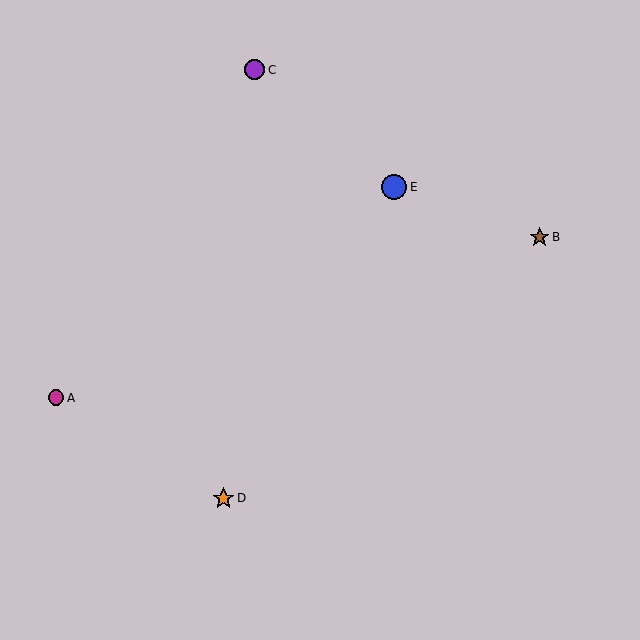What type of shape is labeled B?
Shape B is a brown star.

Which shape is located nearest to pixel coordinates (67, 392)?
The magenta circle (labeled A) at (56, 398) is nearest to that location.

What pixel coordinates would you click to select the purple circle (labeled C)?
Click at (255, 70) to select the purple circle C.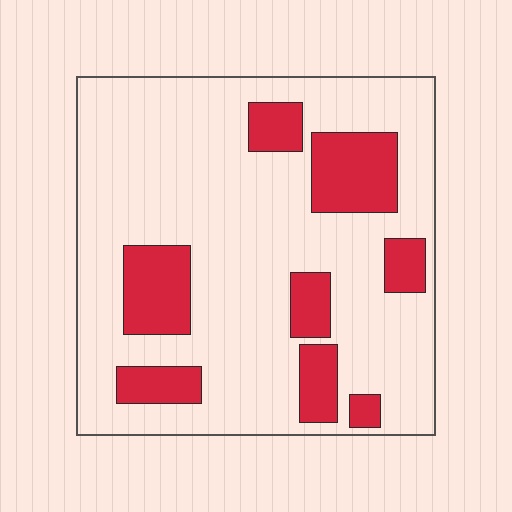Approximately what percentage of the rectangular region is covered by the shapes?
Approximately 20%.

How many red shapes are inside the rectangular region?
8.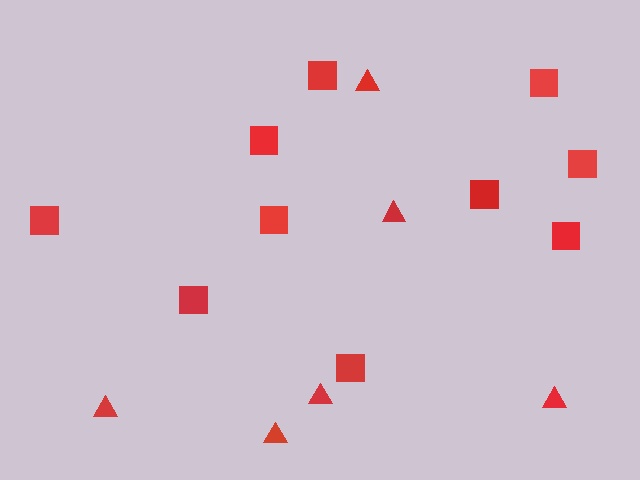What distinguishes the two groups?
There are 2 groups: one group of squares (10) and one group of triangles (6).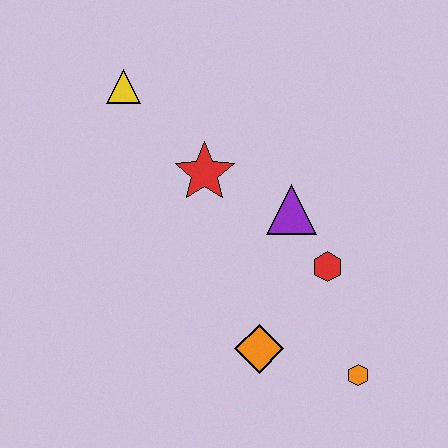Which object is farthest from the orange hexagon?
The yellow triangle is farthest from the orange hexagon.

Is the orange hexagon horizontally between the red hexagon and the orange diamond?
No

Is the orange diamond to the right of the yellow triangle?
Yes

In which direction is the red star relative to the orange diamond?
The red star is above the orange diamond.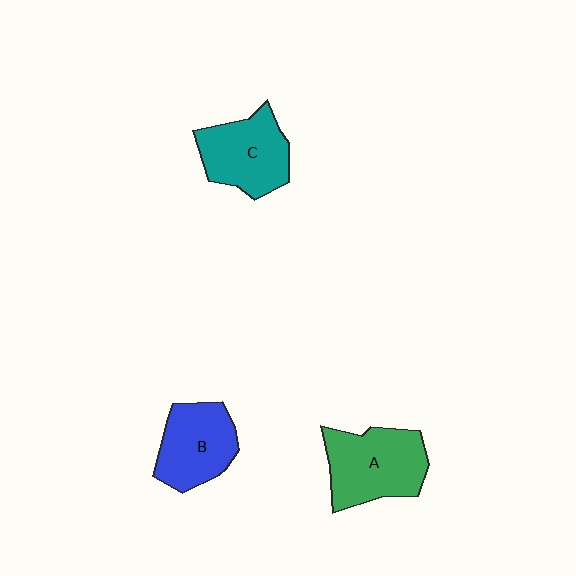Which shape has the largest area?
Shape A (green).